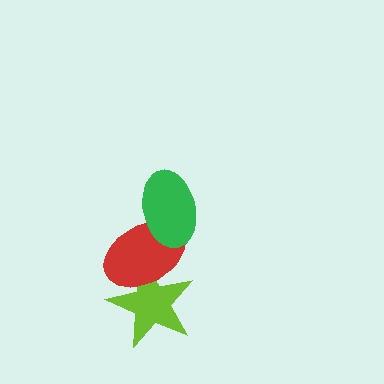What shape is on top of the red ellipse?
The green ellipse is on top of the red ellipse.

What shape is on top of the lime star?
The red ellipse is on top of the lime star.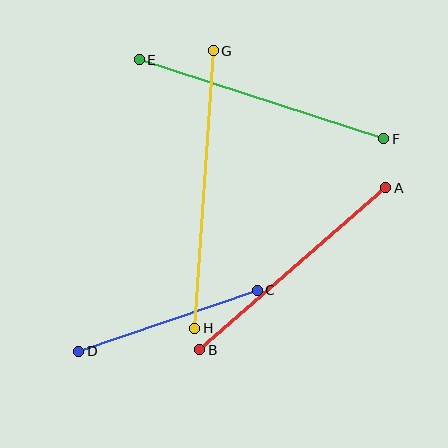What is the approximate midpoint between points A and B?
The midpoint is at approximately (293, 269) pixels.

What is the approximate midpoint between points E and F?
The midpoint is at approximately (261, 99) pixels.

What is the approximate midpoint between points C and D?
The midpoint is at approximately (168, 321) pixels.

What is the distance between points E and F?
The distance is approximately 257 pixels.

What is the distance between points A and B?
The distance is approximately 247 pixels.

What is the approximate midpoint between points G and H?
The midpoint is at approximately (204, 189) pixels.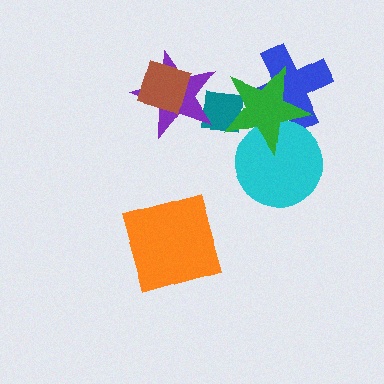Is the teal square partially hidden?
Yes, it is partially covered by another shape.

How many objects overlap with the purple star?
2 objects overlap with the purple star.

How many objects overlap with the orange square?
0 objects overlap with the orange square.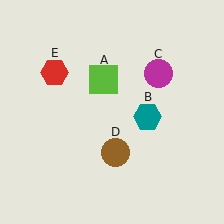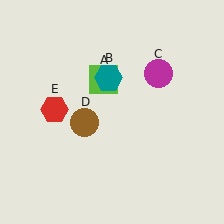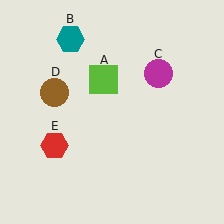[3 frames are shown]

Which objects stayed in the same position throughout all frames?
Lime square (object A) and magenta circle (object C) remained stationary.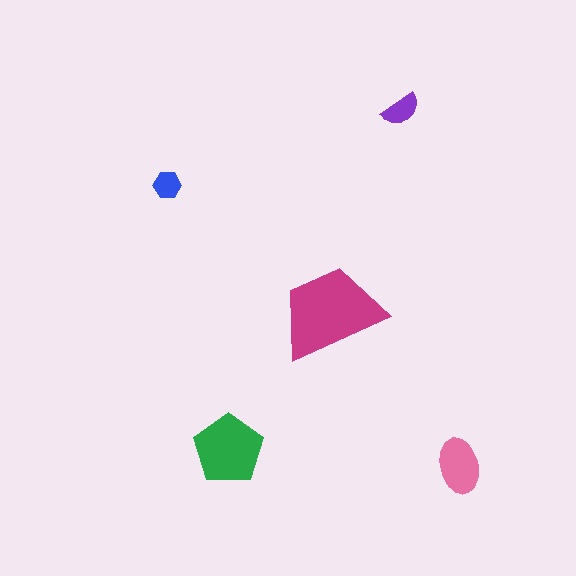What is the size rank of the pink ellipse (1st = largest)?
3rd.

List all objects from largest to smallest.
The magenta trapezoid, the green pentagon, the pink ellipse, the purple semicircle, the blue hexagon.